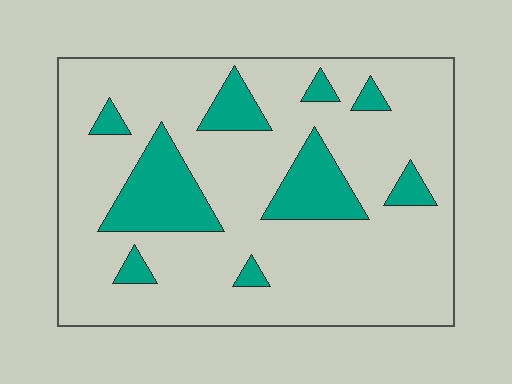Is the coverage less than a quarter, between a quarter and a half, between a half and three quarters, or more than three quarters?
Less than a quarter.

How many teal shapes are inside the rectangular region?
9.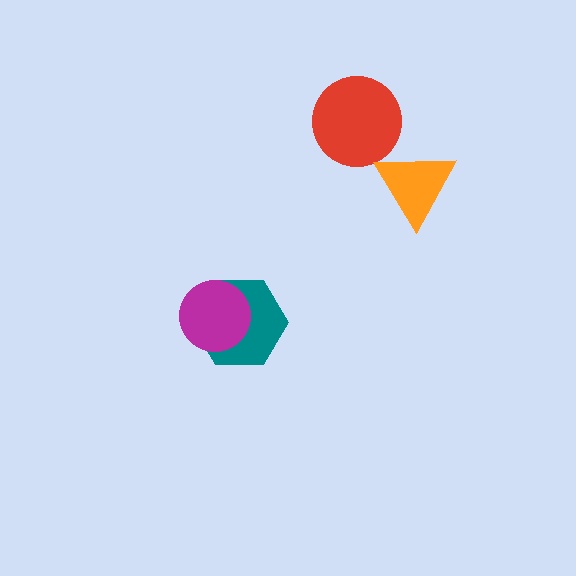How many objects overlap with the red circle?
0 objects overlap with the red circle.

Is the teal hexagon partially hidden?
Yes, it is partially covered by another shape.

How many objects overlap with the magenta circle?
1 object overlaps with the magenta circle.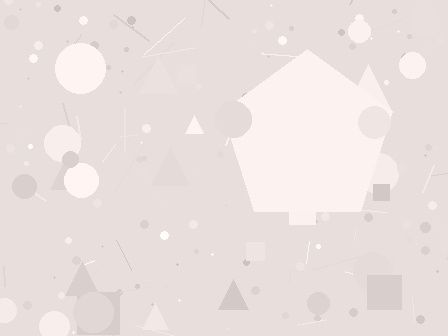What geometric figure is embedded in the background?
A pentagon is embedded in the background.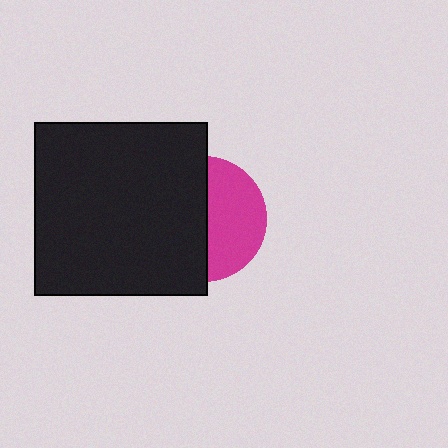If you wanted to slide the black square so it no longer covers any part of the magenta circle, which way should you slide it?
Slide it left — that is the most direct way to separate the two shapes.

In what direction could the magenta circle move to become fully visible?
The magenta circle could move right. That would shift it out from behind the black square entirely.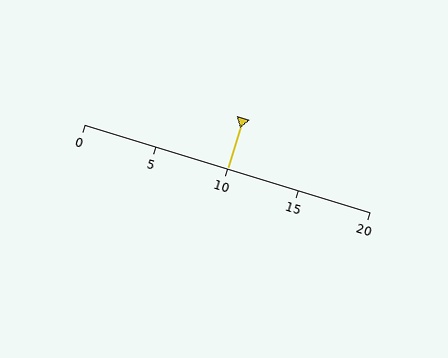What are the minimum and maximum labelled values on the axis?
The axis runs from 0 to 20.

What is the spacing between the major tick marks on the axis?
The major ticks are spaced 5 apart.